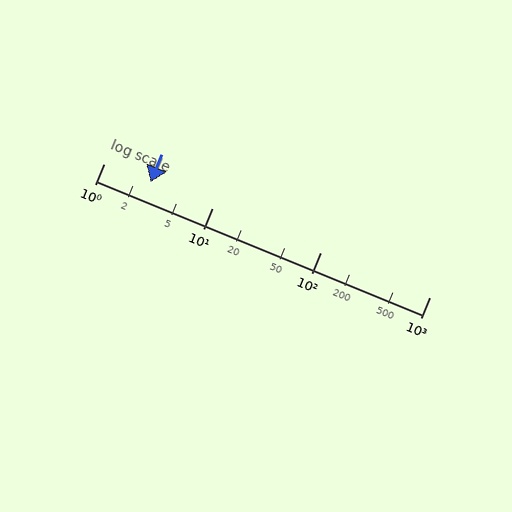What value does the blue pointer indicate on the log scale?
The pointer indicates approximately 2.7.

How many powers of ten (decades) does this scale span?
The scale spans 3 decades, from 1 to 1000.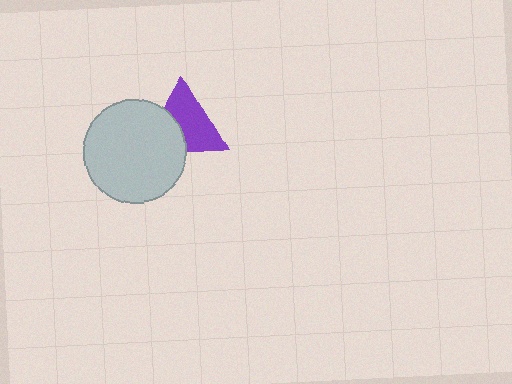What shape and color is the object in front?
The object in front is a light gray circle.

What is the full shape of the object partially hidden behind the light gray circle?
The partially hidden object is a purple triangle.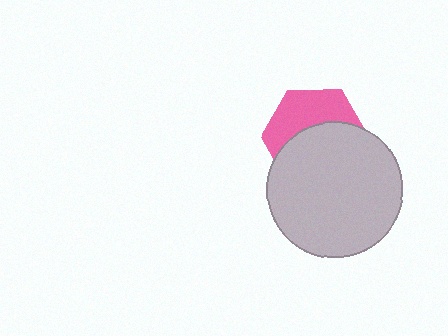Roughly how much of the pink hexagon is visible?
A small part of it is visible (roughly 43%).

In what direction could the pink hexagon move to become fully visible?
The pink hexagon could move up. That would shift it out from behind the light gray circle entirely.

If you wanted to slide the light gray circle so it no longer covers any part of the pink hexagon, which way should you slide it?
Slide it down — that is the most direct way to separate the two shapes.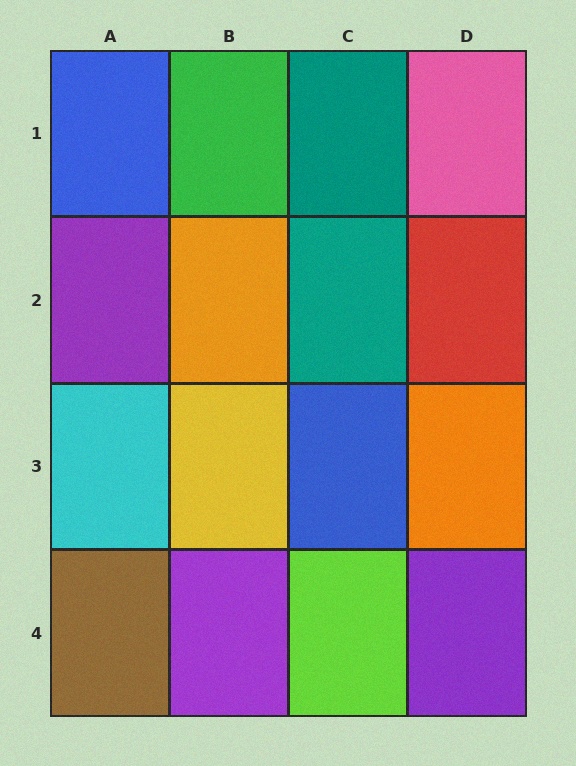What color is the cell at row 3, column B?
Yellow.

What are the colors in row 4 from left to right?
Brown, purple, lime, purple.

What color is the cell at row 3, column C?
Blue.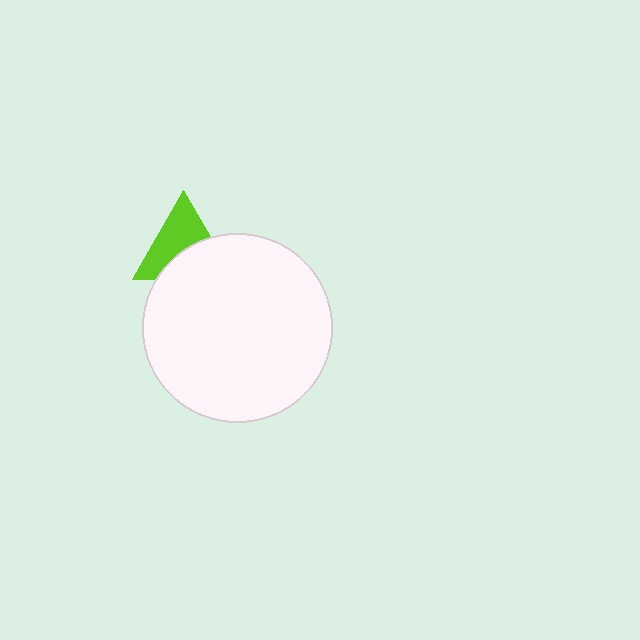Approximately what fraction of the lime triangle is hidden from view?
Roughly 43% of the lime triangle is hidden behind the white circle.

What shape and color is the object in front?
The object in front is a white circle.